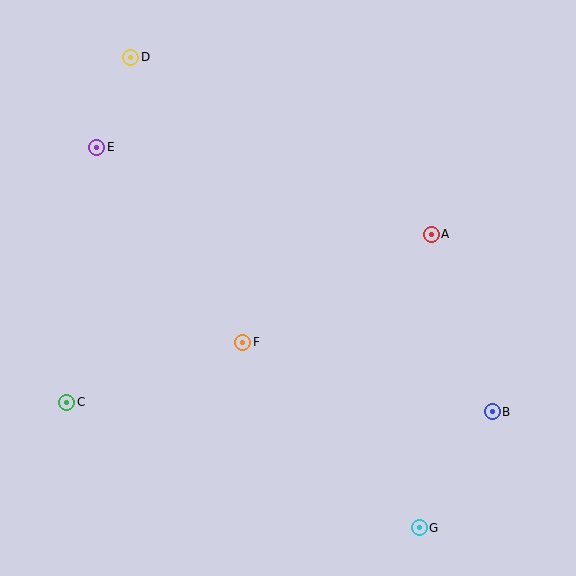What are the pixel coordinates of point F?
Point F is at (243, 342).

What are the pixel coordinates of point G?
Point G is at (419, 528).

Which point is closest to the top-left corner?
Point D is closest to the top-left corner.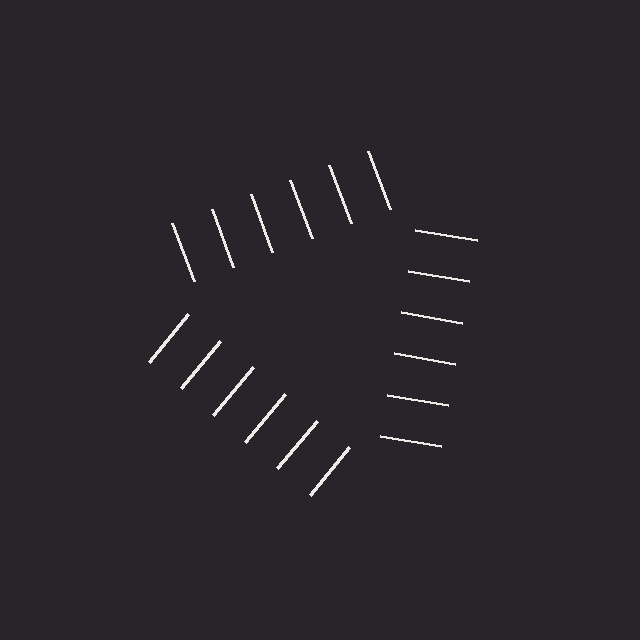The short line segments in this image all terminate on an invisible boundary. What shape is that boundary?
An illusory triangle — the line segments terminate on its edges but no continuous stroke is drawn.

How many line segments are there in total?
18 — 6 along each of the 3 edges.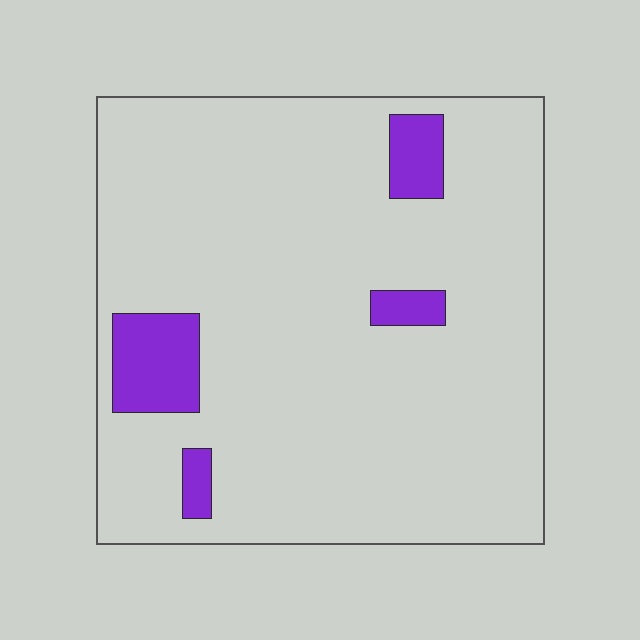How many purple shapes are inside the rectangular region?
4.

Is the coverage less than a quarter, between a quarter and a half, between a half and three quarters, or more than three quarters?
Less than a quarter.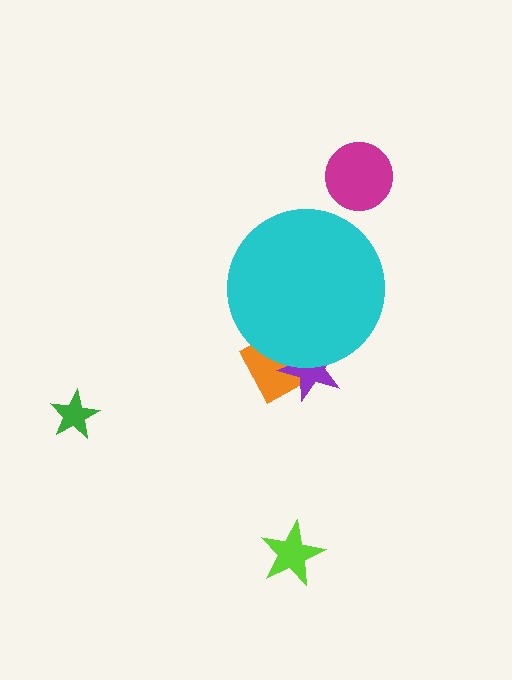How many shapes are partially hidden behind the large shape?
2 shapes are partially hidden.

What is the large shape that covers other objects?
A cyan circle.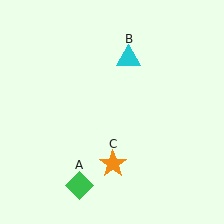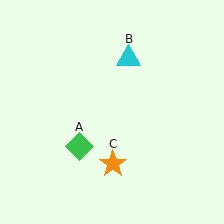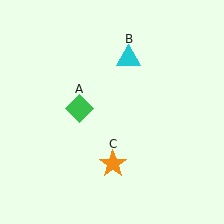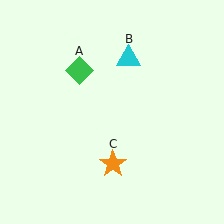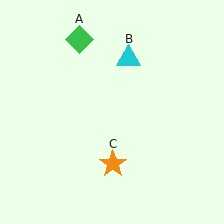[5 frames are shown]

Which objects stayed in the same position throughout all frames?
Cyan triangle (object B) and orange star (object C) remained stationary.